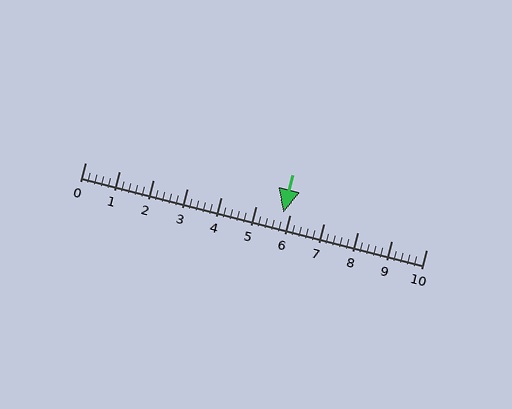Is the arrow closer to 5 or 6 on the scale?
The arrow is closer to 6.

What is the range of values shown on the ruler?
The ruler shows values from 0 to 10.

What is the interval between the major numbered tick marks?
The major tick marks are spaced 1 units apart.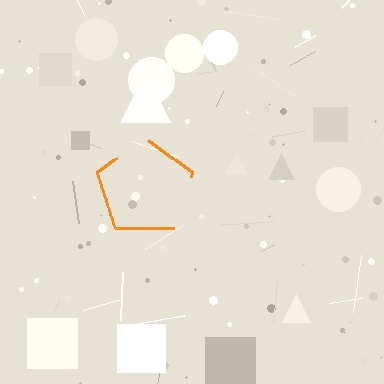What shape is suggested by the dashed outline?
The dashed outline suggests a pentagon.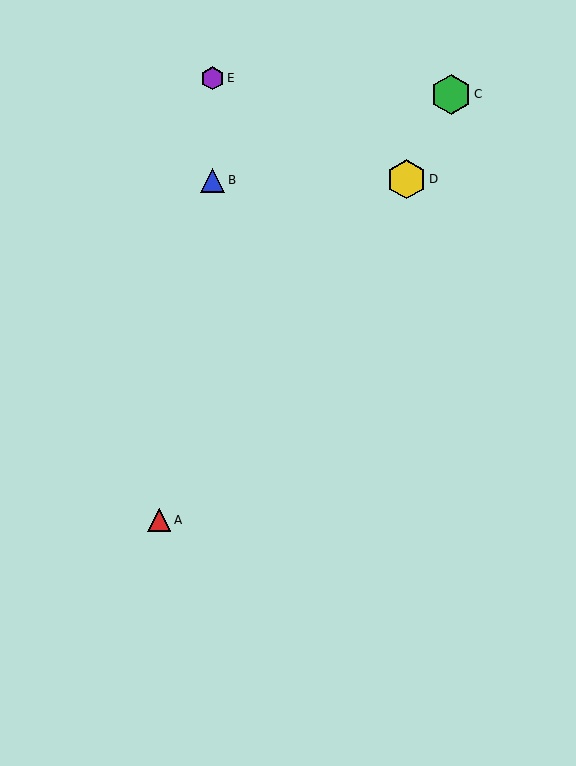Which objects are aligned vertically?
Objects B, E are aligned vertically.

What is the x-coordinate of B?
Object B is at x≈213.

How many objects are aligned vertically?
2 objects (B, E) are aligned vertically.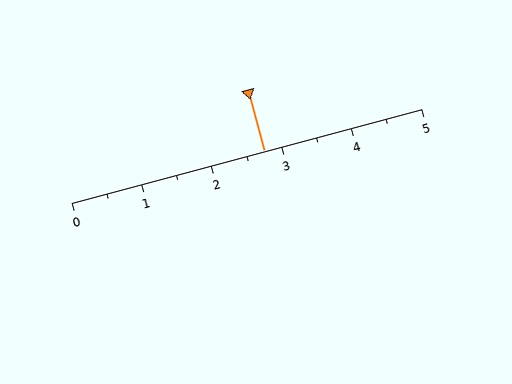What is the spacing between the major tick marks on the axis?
The major ticks are spaced 1 apart.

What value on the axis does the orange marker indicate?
The marker indicates approximately 2.8.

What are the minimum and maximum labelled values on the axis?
The axis runs from 0 to 5.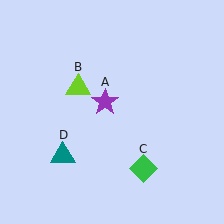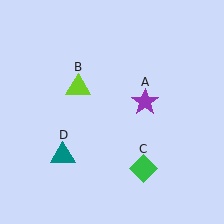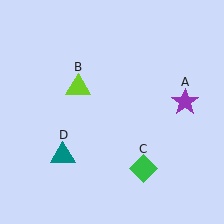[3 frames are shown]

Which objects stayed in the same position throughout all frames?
Lime triangle (object B) and green diamond (object C) and teal triangle (object D) remained stationary.